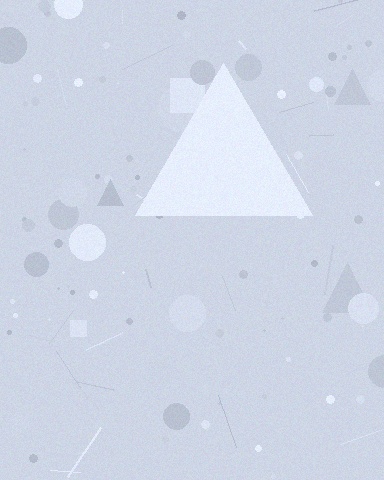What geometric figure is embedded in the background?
A triangle is embedded in the background.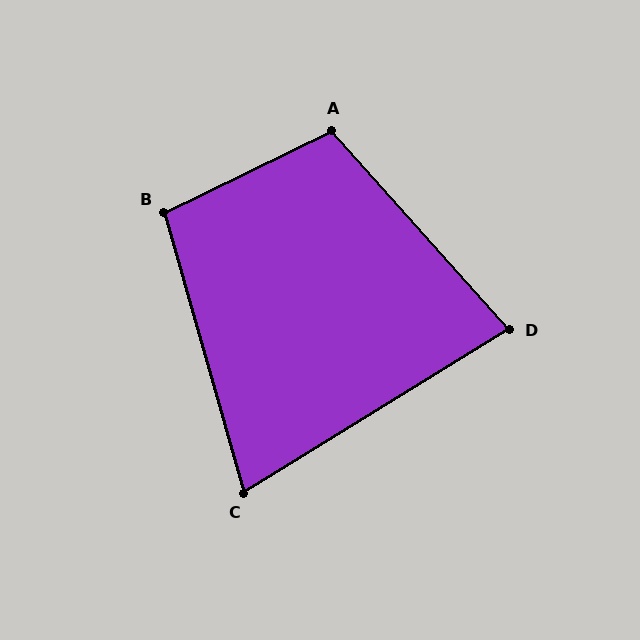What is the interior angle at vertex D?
Approximately 80 degrees (acute).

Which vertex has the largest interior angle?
A, at approximately 106 degrees.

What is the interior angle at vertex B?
Approximately 100 degrees (obtuse).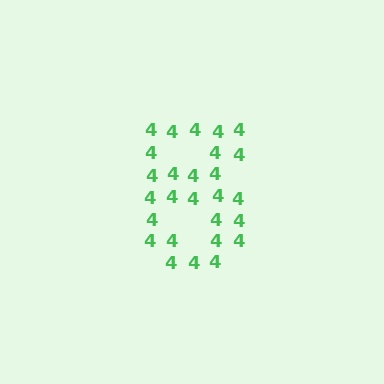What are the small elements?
The small elements are digit 4's.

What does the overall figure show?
The overall figure shows the digit 8.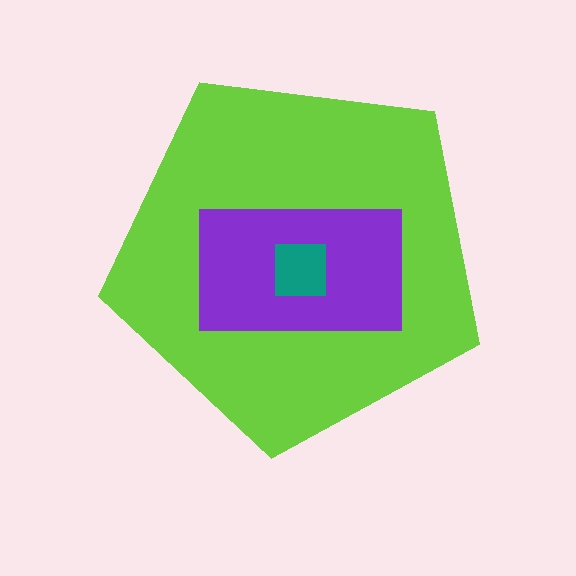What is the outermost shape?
The lime pentagon.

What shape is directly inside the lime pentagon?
The purple rectangle.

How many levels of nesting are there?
3.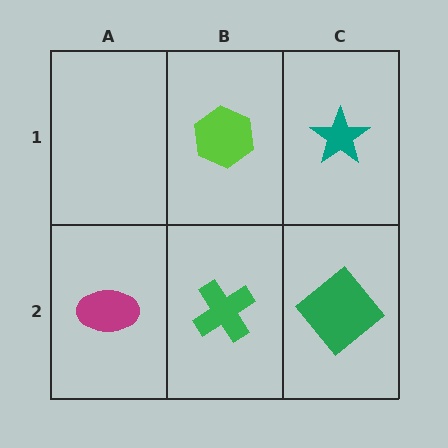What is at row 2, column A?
A magenta ellipse.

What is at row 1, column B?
A lime hexagon.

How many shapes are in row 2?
3 shapes.